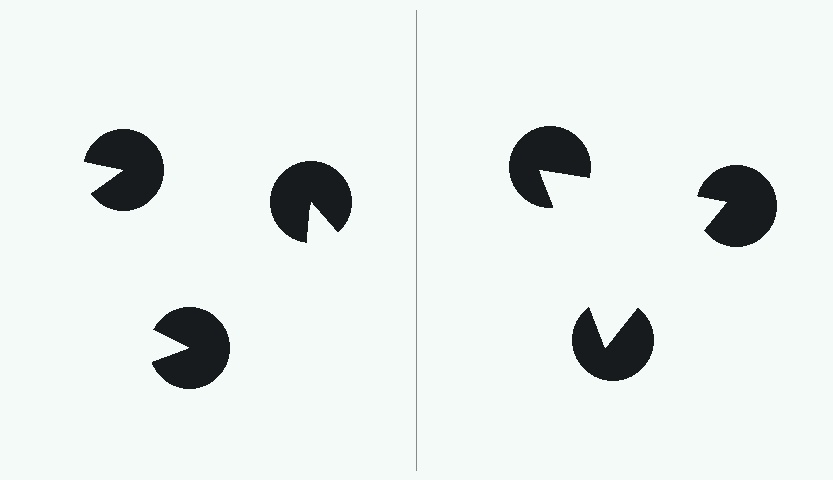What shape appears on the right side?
An illusory triangle.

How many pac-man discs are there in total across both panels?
6 — 3 on each side.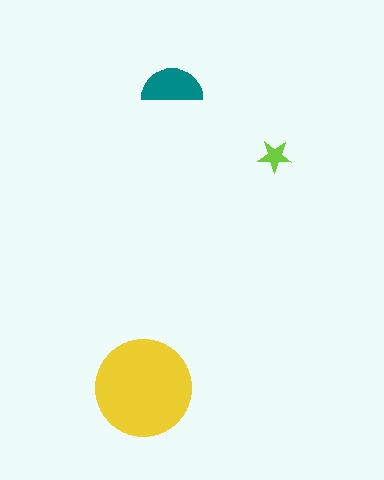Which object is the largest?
The yellow circle.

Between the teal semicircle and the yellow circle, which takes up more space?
The yellow circle.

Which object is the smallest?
The lime star.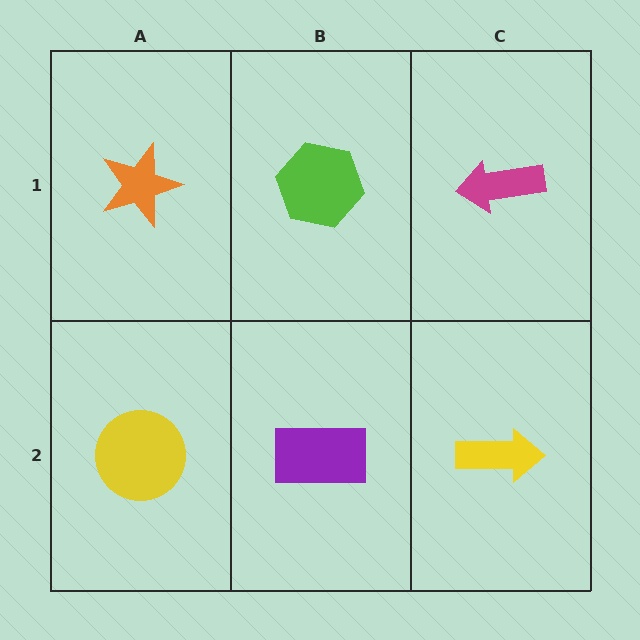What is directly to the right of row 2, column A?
A purple rectangle.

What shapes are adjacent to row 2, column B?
A lime hexagon (row 1, column B), a yellow circle (row 2, column A), a yellow arrow (row 2, column C).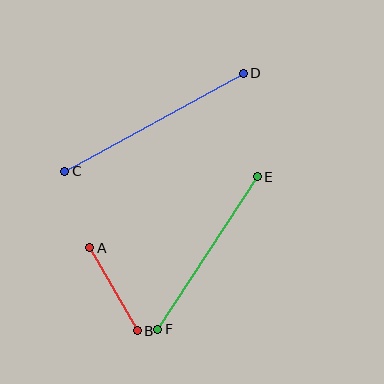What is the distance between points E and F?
The distance is approximately 182 pixels.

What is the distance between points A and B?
The distance is approximately 96 pixels.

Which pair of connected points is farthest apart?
Points C and D are farthest apart.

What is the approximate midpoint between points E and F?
The midpoint is at approximately (208, 253) pixels.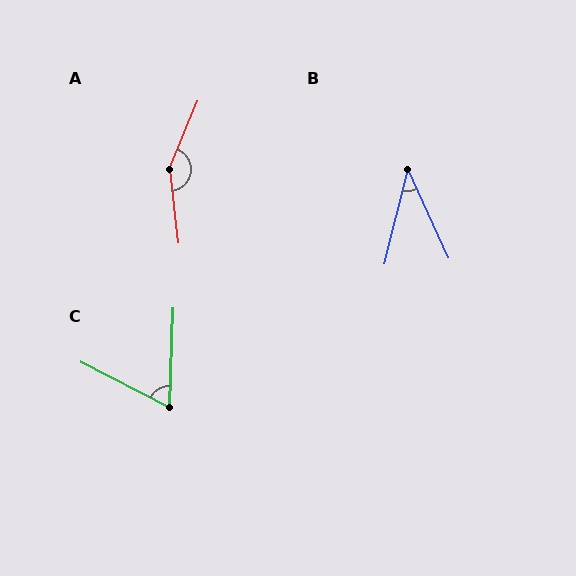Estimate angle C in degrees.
Approximately 65 degrees.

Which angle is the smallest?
B, at approximately 39 degrees.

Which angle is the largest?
A, at approximately 151 degrees.